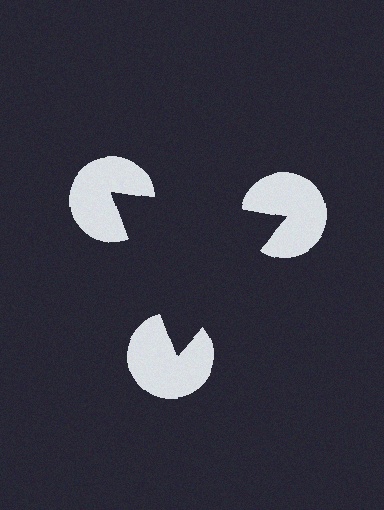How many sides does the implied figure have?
3 sides.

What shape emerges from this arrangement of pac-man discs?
An illusory triangle — its edges are inferred from the aligned wedge cuts in the pac-man discs, not physically drawn.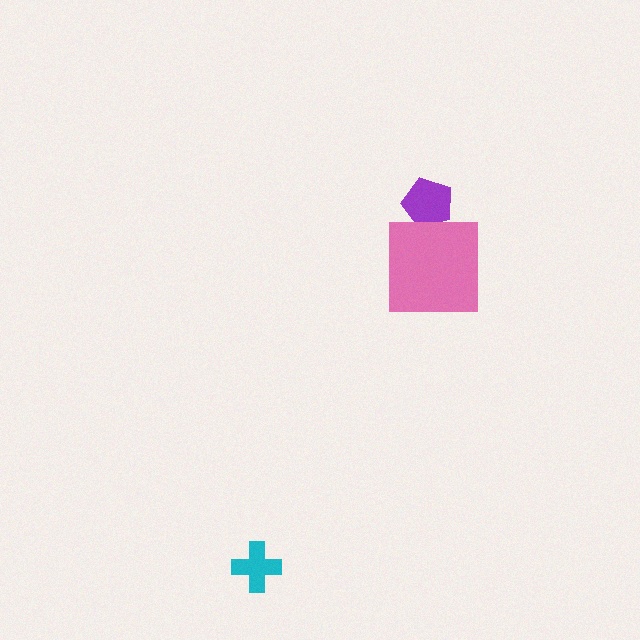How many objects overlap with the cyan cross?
0 objects overlap with the cyan cross.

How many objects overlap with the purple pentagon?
1 object overlaps with the purple pentagon.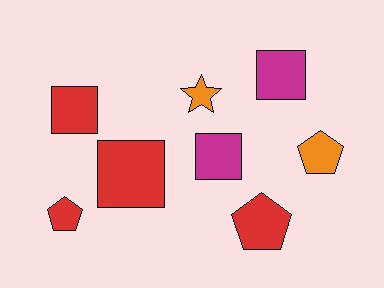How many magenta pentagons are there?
There are no magenta pentagons.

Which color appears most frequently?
Red, with 4 objects.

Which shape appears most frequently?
Square, with 4 objects.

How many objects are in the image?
There are 8 objects.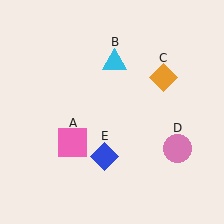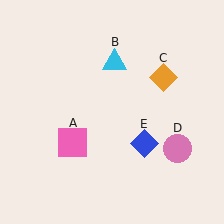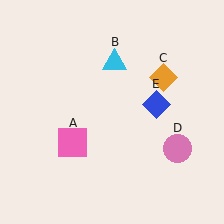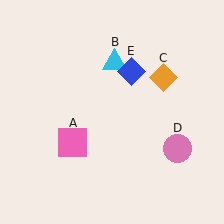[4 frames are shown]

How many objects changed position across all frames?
1 object changed position: blue diamond (object E).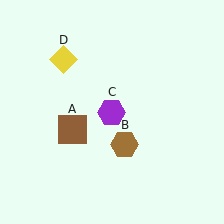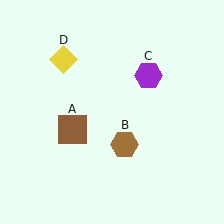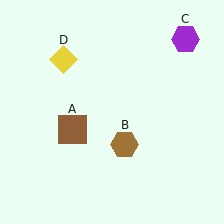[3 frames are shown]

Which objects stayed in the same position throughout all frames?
Brown square (object A) and brown hexagon (object B) and yellow diamond (object D) remained stationary.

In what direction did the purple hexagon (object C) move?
The purple hexagon (object C) moved up and to the right.